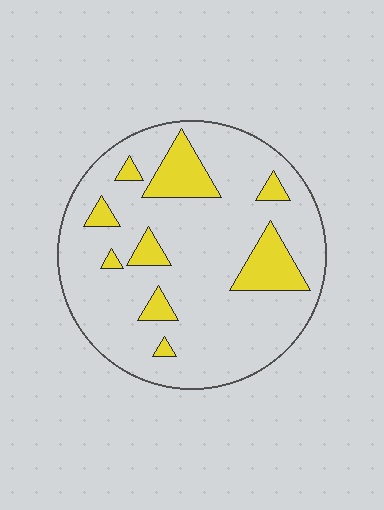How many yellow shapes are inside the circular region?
9.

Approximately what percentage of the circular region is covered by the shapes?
Approximately 15%.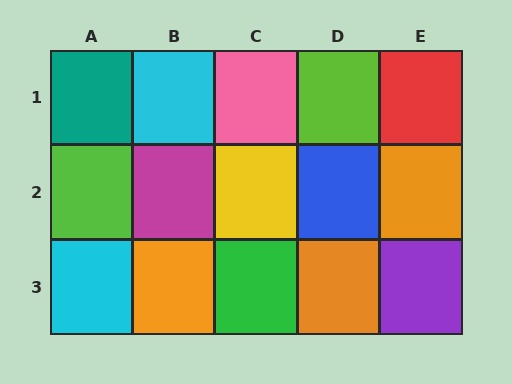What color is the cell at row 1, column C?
Pink.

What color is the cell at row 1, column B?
Cyan.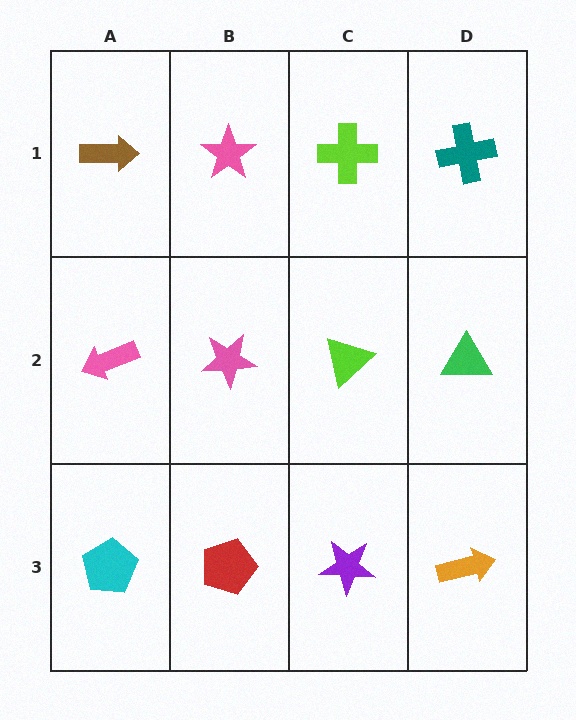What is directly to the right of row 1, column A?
A pink star.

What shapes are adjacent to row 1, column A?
A pink arrow (row 2, column A), a pink star (row 1, column B).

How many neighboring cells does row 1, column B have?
3.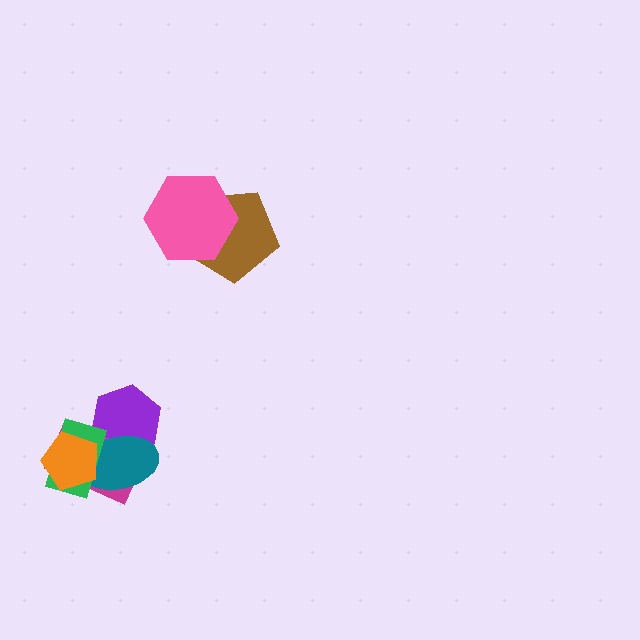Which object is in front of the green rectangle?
The orange pentagon is in front of the green rectangle.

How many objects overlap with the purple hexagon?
3 objects overlap with the purple hexagon.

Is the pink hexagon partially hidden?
No, no other shape covers it.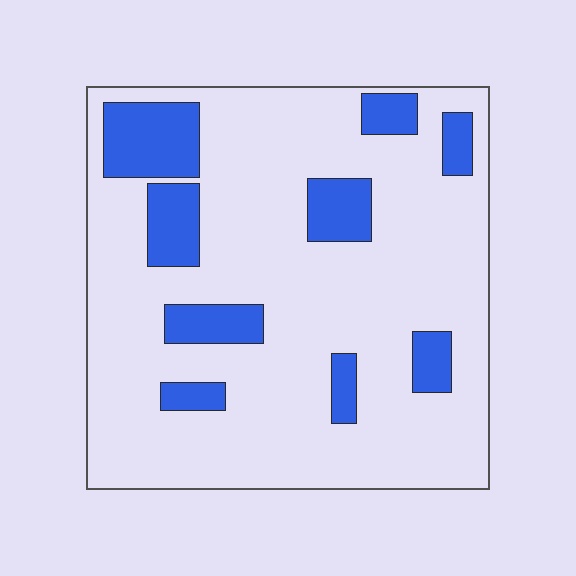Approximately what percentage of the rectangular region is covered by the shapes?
Approximately 20%.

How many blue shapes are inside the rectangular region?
9.